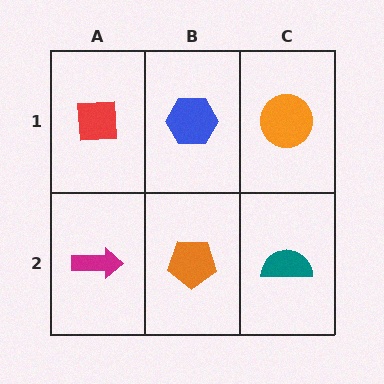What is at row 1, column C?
An orange circle.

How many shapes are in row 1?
3 shapes.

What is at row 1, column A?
A red square.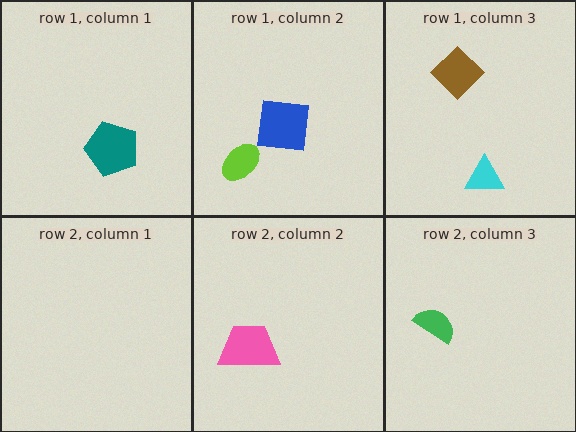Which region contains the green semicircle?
The row 2, column 3 region.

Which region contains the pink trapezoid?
The row 2, column 2 region.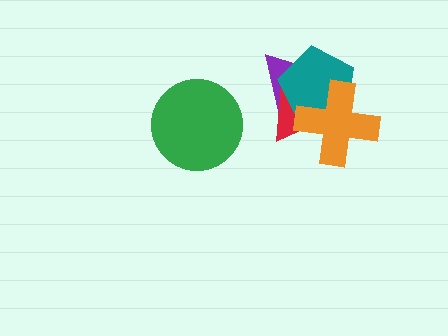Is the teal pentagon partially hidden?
Yes, it is partially covered by another shape.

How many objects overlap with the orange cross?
3 objects overlap with the orange cross.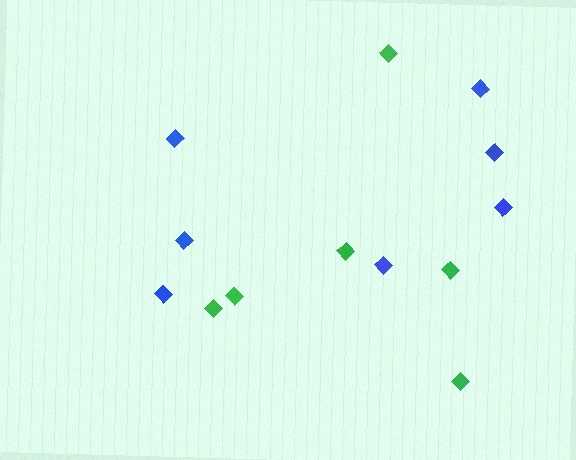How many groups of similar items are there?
There are 2 groups: one group of green diamonds (6) and one group of blue diamonds (7).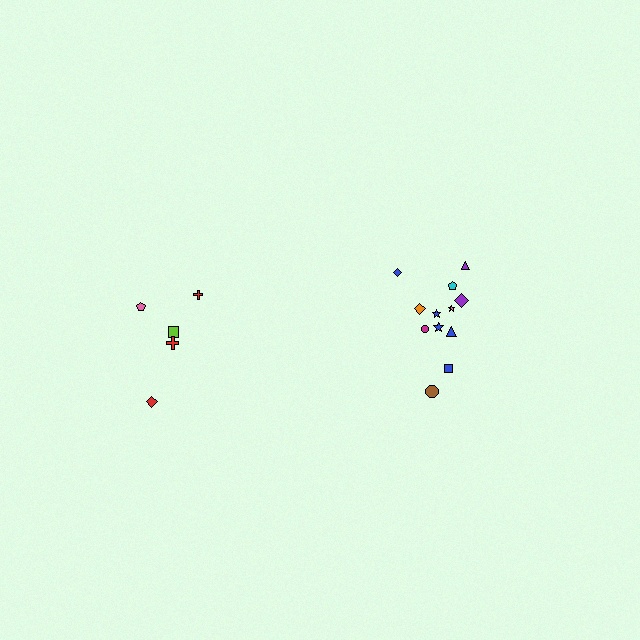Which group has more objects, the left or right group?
The right group.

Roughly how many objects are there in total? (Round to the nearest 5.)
Roughly 15 objects in total.